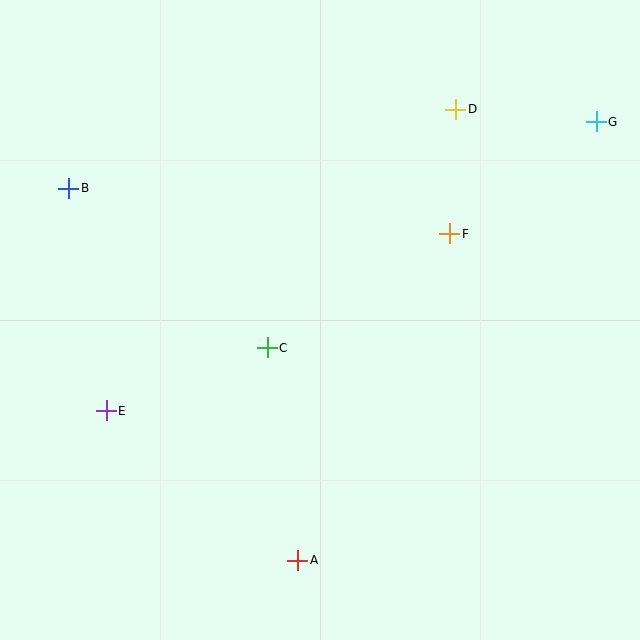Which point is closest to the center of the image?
Point C at (267, 348) is closest to the center.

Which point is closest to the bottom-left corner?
Point E is closest to the bottom-left corner.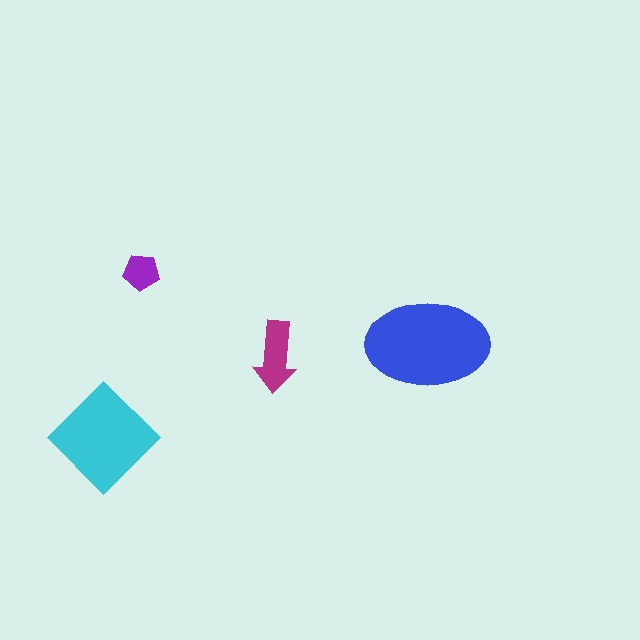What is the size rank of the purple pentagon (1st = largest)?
4th.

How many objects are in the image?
There are 4 objects in the image.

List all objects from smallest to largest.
The purple pentagon, the magenta arrow, the cyan diamond, the blue ellipse.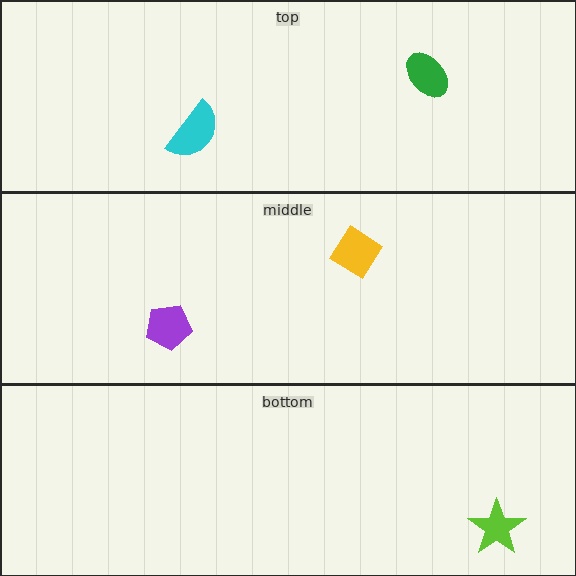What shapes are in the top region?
The cyan semicircle, the green ellipse.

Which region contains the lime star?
The bottom region.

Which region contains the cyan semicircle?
The top region.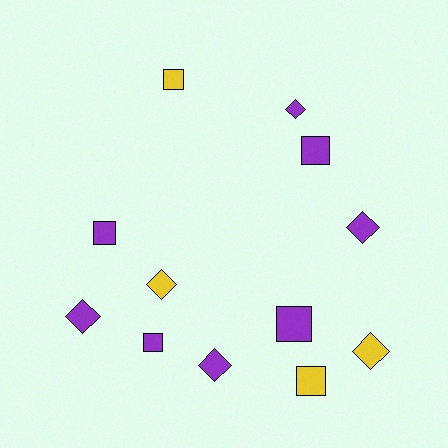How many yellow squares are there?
There are 2 yellow squares.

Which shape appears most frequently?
Square, with 6 objects.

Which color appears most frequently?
Purple, with 8 objects.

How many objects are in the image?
There are 12 objects.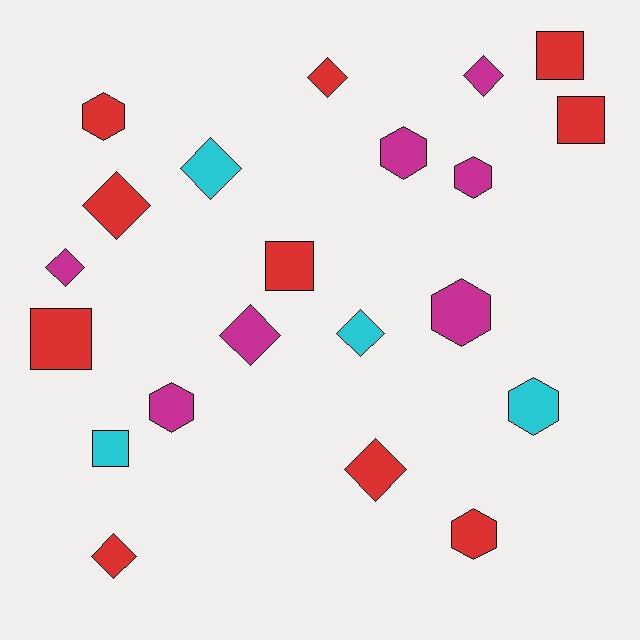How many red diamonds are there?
There are 4 red diamonds.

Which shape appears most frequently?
Diamond, with 9 objects.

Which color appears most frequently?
Red, with 10 objects.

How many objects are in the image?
There are 21 objects.